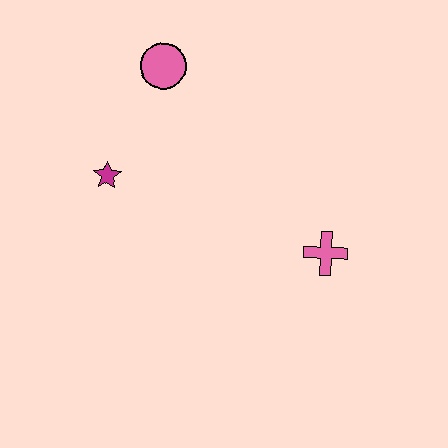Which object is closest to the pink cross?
The magenta star is closest to the pink cross.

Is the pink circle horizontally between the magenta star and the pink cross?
Yes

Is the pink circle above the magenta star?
Yes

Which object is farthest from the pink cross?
The pink circle is farthest from the pink cross.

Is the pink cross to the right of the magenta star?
Yes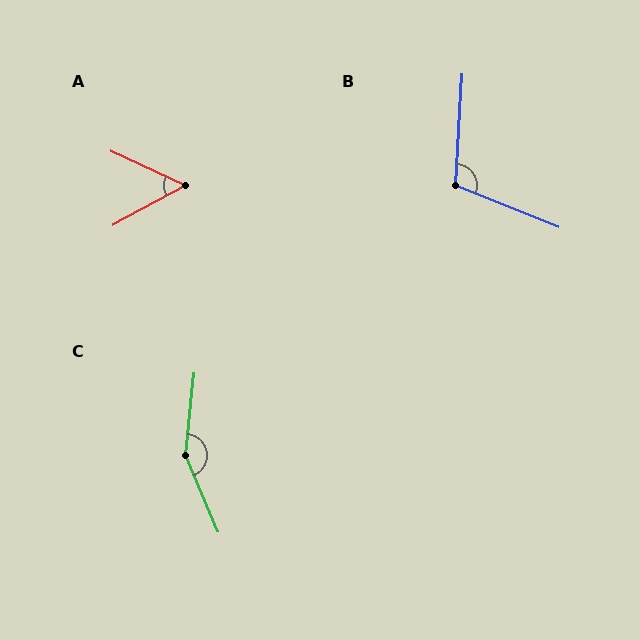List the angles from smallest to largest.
A (53°), B (108°), C (151°).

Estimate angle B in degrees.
Approximately 108 degrees.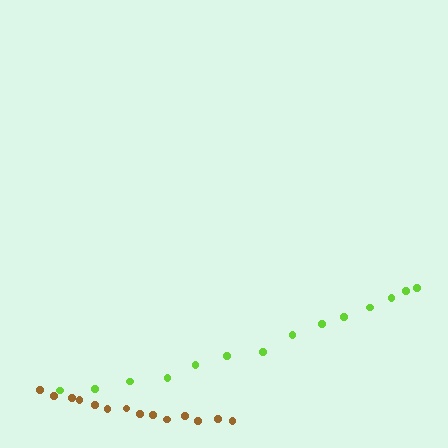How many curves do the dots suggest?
There are 2 distinct paths.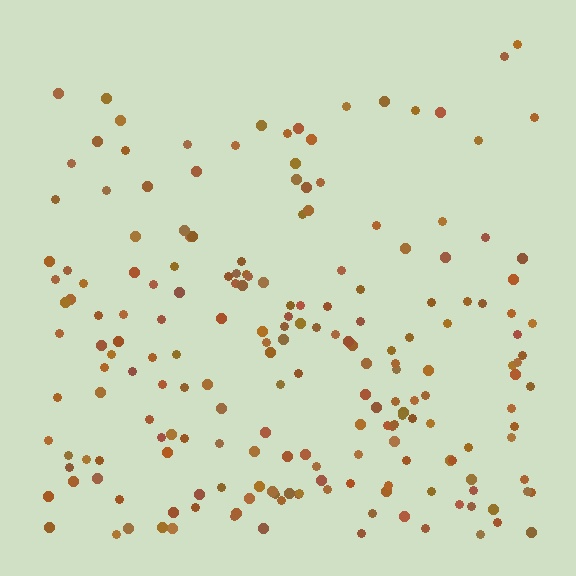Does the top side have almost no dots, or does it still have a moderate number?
Still a moderate number, just noticeably fewer than the bottom.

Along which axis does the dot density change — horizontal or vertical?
Vertical.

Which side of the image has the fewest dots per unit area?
The top.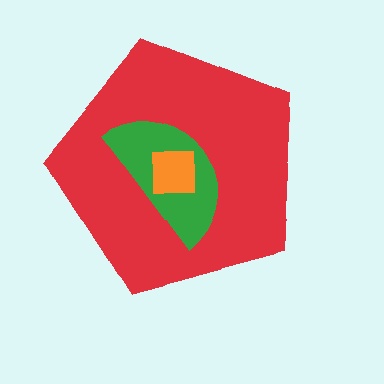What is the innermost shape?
The orange square.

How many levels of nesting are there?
3.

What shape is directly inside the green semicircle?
The orange square.